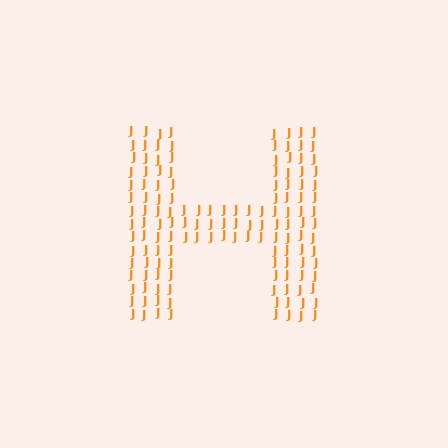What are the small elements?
The small elements are letter J's.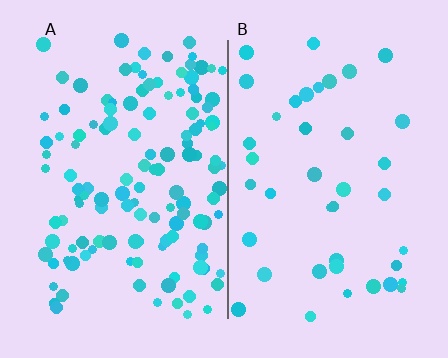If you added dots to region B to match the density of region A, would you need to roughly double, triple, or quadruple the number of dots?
Approximately triple.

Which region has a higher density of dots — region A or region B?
A (the left).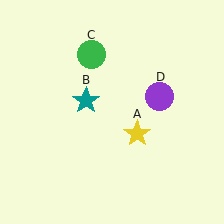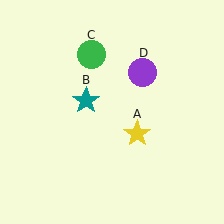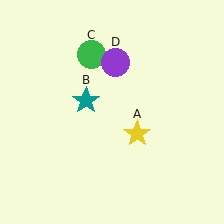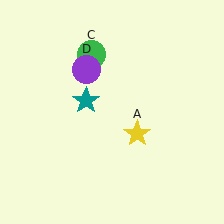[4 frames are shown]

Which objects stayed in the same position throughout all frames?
Yellow star (object A) and teal star (object B) and green circle (object C) remained stationary.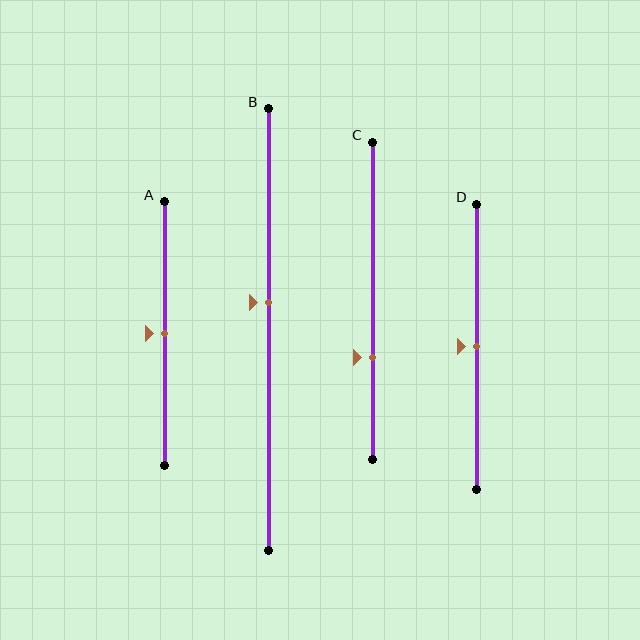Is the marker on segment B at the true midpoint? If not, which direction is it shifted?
No, the marker on segment B is shifted upward by about 6% of the segment length.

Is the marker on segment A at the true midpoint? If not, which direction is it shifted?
Yes, the marker on segment A is at the true midpoint.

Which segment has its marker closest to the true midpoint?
Segment A has its marker closest to the true midpoint.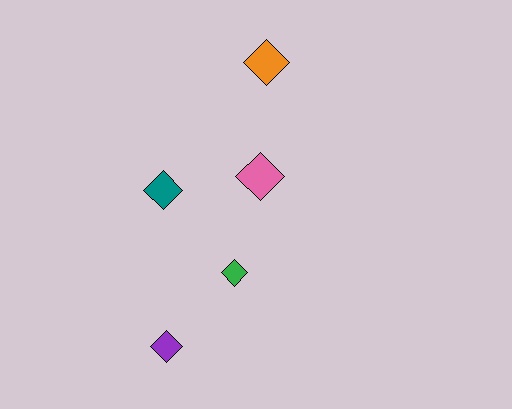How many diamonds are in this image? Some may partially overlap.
There are 5 diamonds.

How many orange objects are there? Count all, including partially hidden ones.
There is 1 orange object.